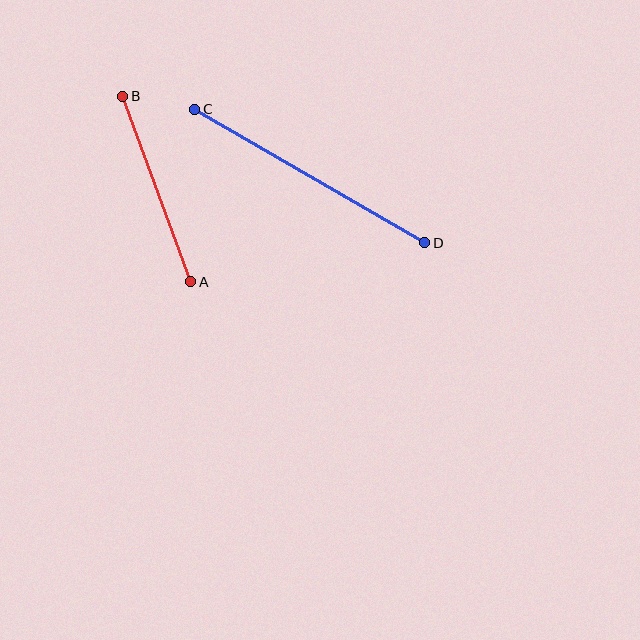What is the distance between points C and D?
The distance is approximately 266 pixels.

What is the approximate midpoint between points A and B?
The midpoint is at approximately (157, 189) pixels.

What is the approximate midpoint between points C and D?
The midpoint is at approximately (310, 176) pixels.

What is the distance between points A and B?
The distance is approximately 198 pixels.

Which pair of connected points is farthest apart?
Points C and D are farthest apart.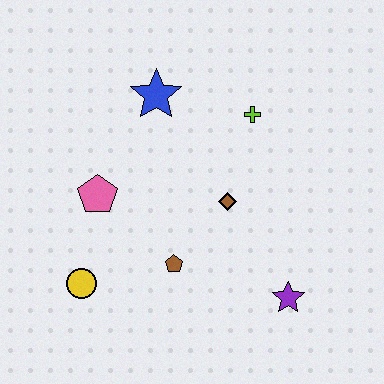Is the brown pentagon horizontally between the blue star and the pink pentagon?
No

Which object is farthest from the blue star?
The purple star is farthest from the blue star.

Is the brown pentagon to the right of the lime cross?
No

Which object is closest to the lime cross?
The brown diamond is closest to the lime cross.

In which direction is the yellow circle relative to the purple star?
The yellow circle is to the left of the purple star.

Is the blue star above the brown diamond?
Yes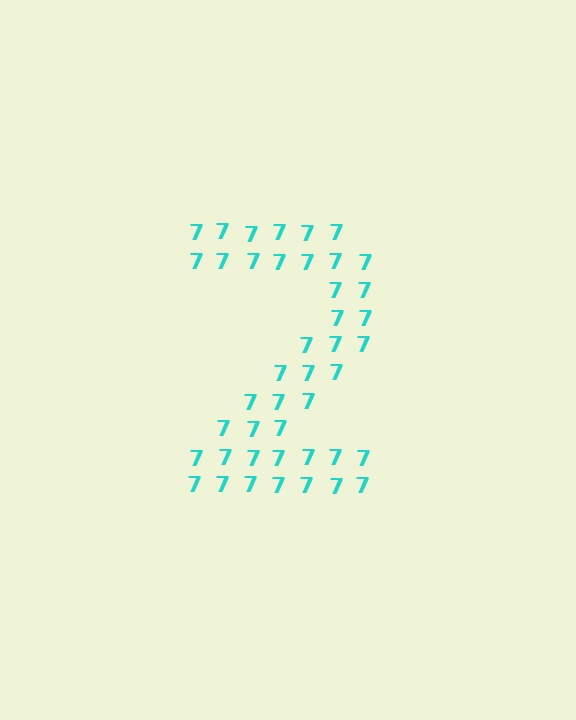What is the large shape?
The large shape is the digit 2.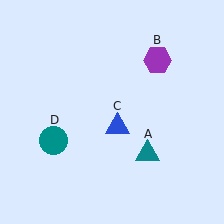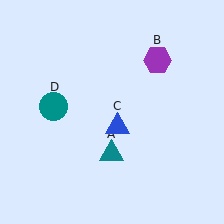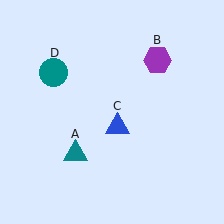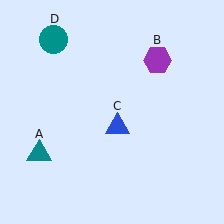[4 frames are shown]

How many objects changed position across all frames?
2 objects changed position: teal triangle (object A), teal circle (object D).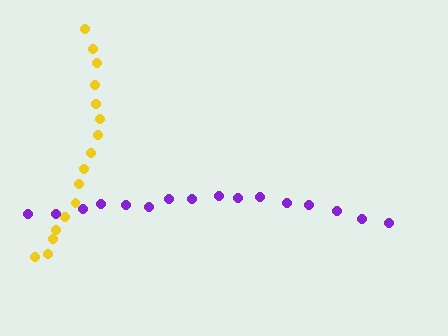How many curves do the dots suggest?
There are 2 distinct paths.